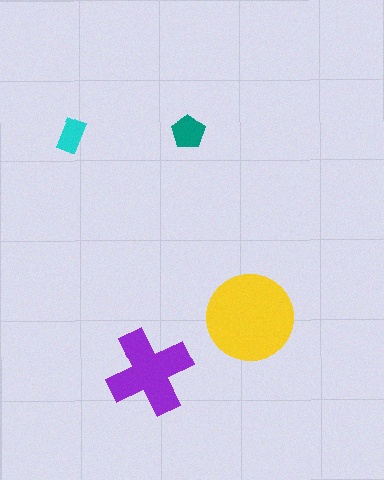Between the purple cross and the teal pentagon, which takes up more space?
The purple cross.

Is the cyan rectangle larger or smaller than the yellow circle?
Smaller.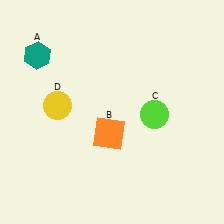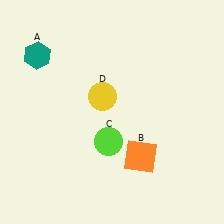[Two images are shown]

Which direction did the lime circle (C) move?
The lime circle (C) moved left.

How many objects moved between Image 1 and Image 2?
3 objects moved between the two images.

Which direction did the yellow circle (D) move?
The yellow circle (D) moved right.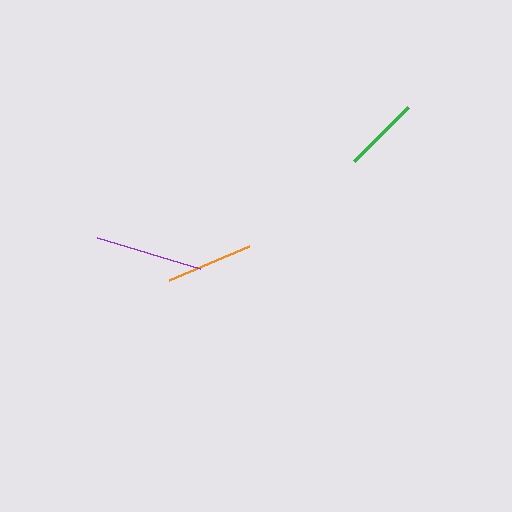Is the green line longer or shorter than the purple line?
The purple line is longer than the green line.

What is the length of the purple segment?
The purple segment is approximately 107 pixels long.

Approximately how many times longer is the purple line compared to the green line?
The purple line is approximately 1.4 times the length of the green line.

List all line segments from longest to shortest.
From longest to shortest: purple, orange, green.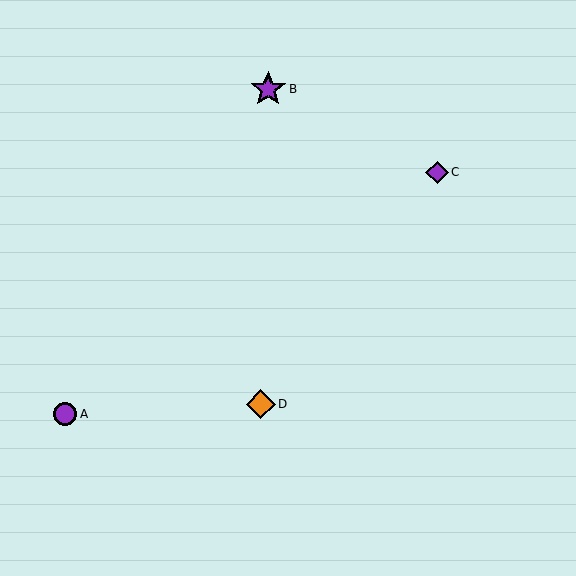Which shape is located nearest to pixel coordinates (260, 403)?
The orange diamond (labeled D) at (261, 404) is nearest to that location.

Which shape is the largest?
The purple star (labeled B) is the largest.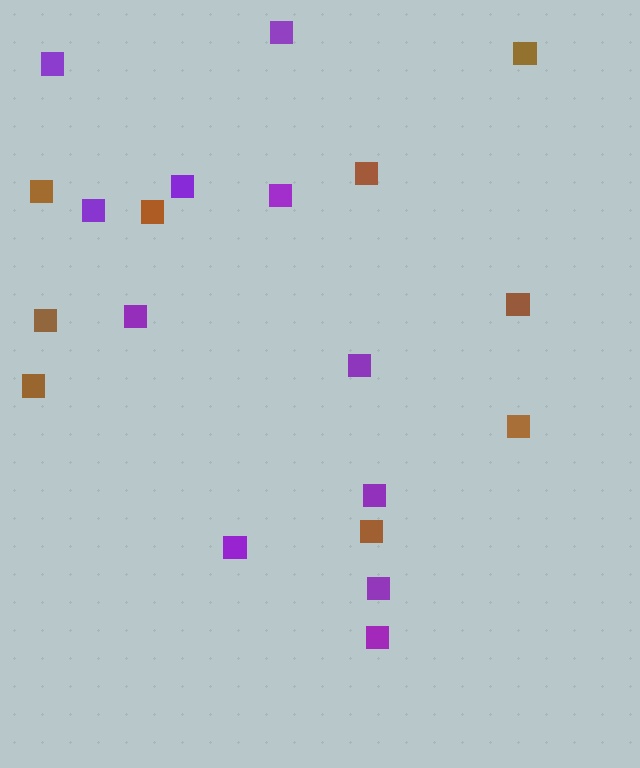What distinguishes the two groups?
There are 2 groups: one group of brown squares (9) and one group of purple squares (11).